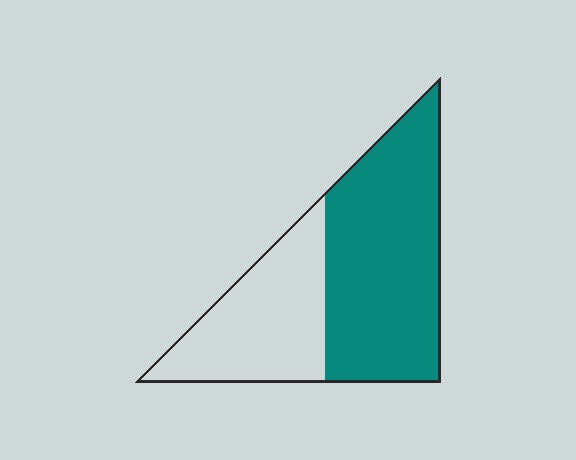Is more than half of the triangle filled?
Yes.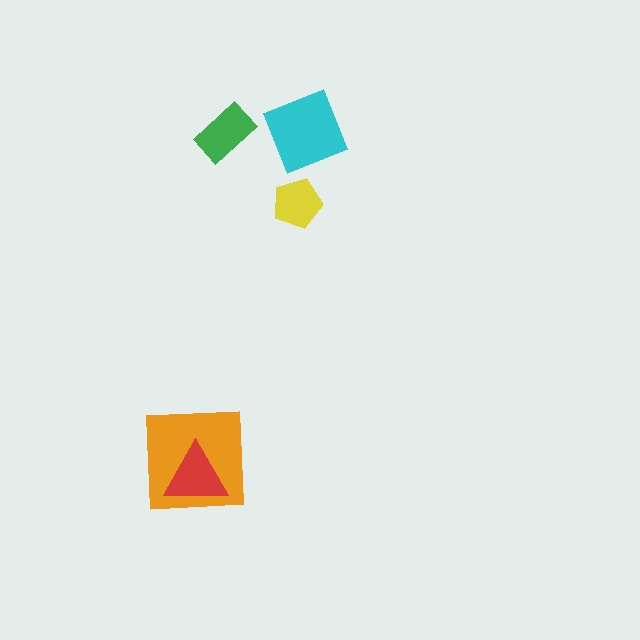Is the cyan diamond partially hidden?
No, no other shape covers it.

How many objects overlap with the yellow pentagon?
0 objects overlap with the yellow pentagon.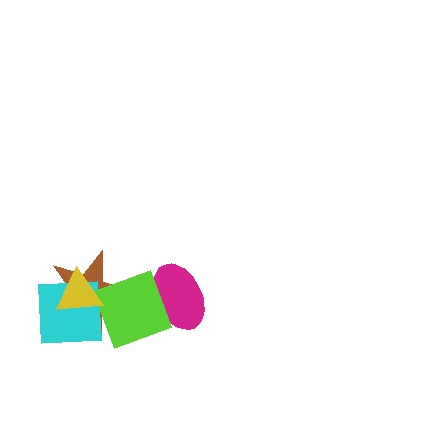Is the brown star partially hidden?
Yes, it is partially covered by another shape.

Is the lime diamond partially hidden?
Yes, it is partially covered by another shape.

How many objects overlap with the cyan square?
3 objects overlap with the cyan square.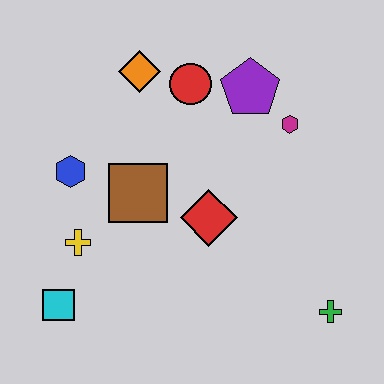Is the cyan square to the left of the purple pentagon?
Yes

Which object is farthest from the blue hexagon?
The green cross is farthest from the blue hexagon.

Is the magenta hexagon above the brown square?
Yes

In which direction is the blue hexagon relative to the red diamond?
The blue hexagon is to the left of the red diamond.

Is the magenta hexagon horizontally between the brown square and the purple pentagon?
No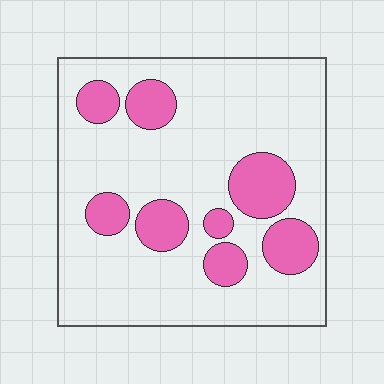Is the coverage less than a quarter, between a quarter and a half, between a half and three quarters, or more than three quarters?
Less than a quarter.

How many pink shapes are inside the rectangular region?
8.